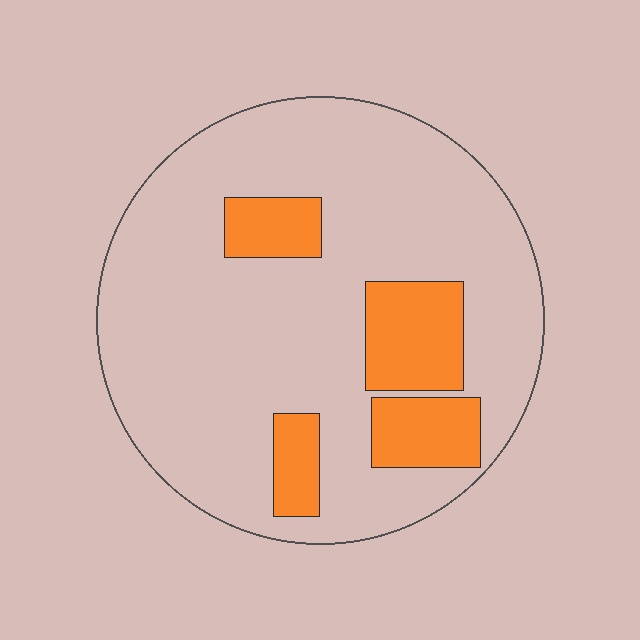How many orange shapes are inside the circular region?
4.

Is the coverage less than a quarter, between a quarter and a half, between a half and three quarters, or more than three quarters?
Less than a quarter.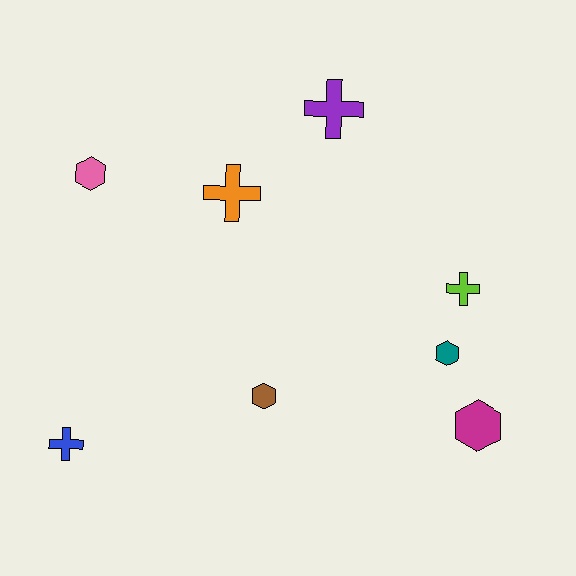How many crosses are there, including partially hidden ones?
There are 4 crosses.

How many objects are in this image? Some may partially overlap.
There are 8 objects.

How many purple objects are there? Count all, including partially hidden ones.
There is 1 purple object.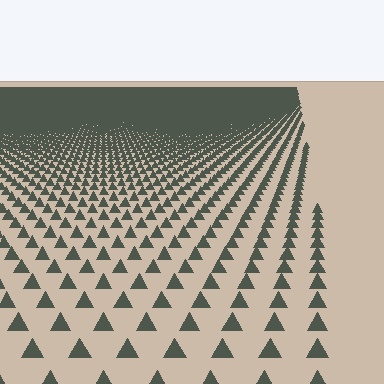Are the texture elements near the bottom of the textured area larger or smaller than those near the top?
Larger. Near the bottom, elements are closer to the viewer and appear at a bigger on-screen size.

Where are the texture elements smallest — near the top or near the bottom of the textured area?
Near the top.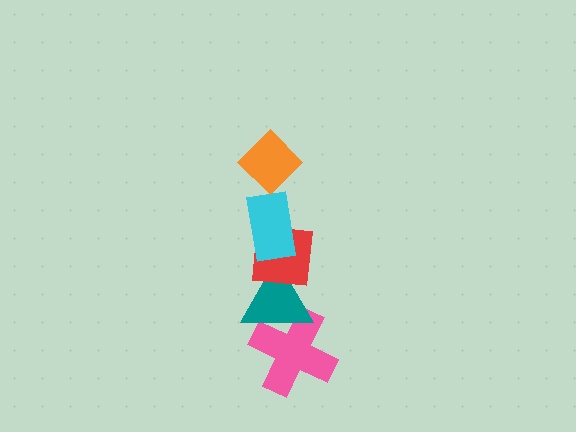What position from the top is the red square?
The red square is 3rd from the top.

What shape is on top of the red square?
The cyan rectangle is on top of the red square.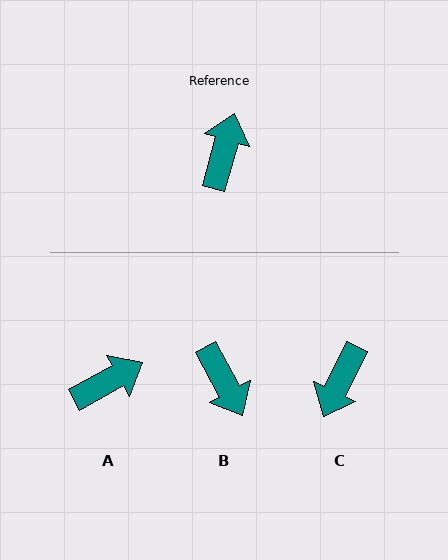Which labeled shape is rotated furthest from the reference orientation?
C, about 170 degrees away.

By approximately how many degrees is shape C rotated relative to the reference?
Approximately 170 degrees counter-clockwise.